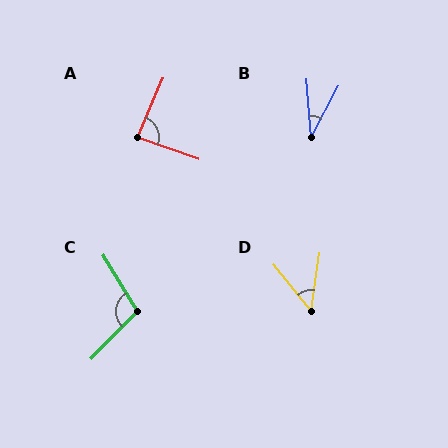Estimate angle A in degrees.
Approximately 86 degrees.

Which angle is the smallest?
B, at approximately 33 degrees.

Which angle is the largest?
C, at approximately 104 degrees.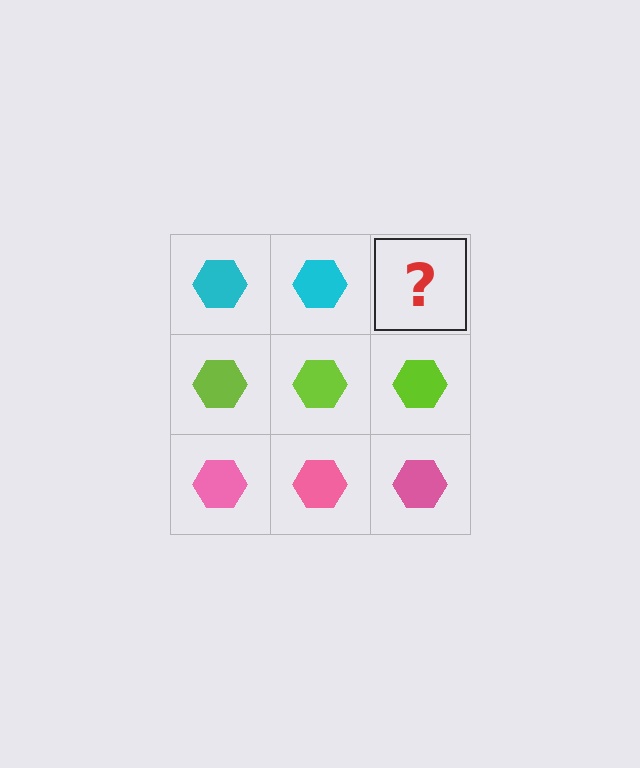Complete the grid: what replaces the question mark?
The question mark should be replaced with a cyan hexagon.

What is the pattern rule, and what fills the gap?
The rule is that each row has a consistent color. The gap should be filled with a cyan hexagon.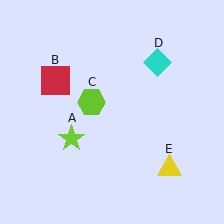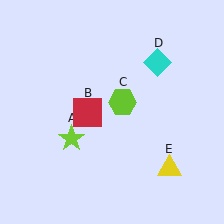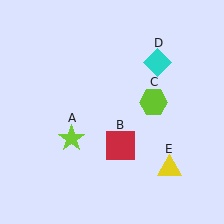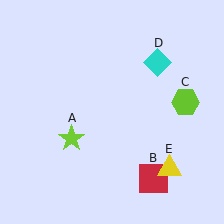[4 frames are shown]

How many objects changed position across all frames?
2 objects changed position: red square (object B), lime hexagon (object C).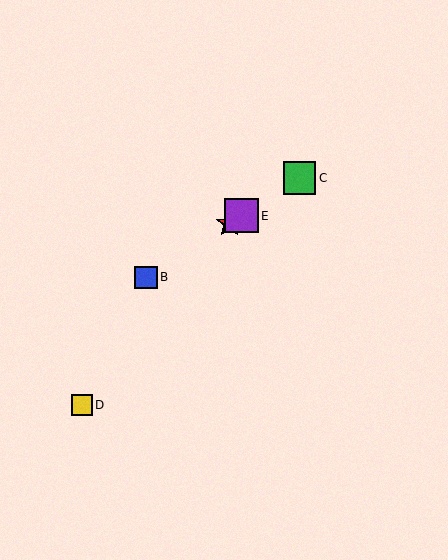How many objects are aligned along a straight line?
4 objects (A, B, C, E) are aligned along a straight line.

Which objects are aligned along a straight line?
Objects A, B, C, E are aligned along a straight line.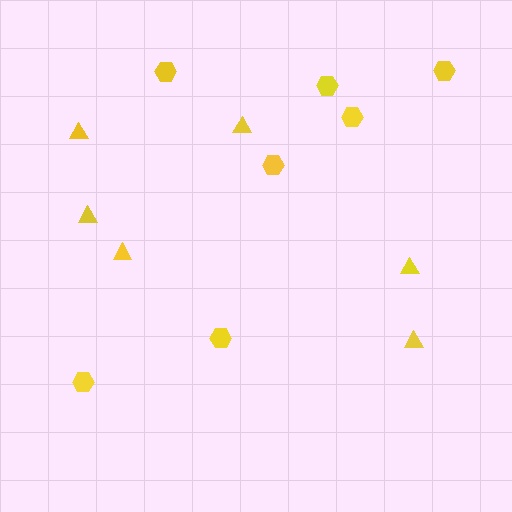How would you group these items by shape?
There are 2 groups: one group of hexagons (7) and one group of triangles (6).